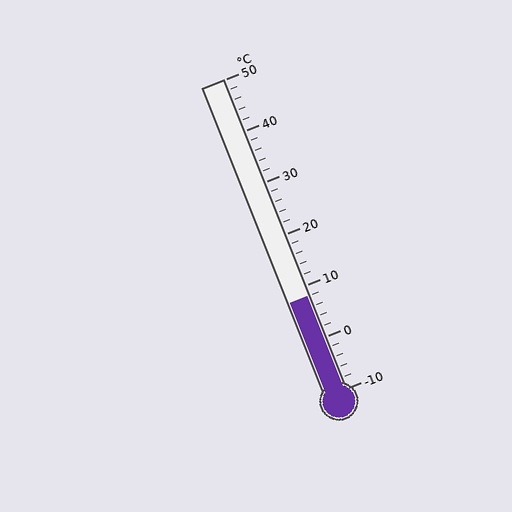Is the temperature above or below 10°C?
The temperature is below 10°C.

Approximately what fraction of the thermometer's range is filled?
The thermometer is filled to approximately 30% of its range.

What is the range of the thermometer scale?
The thermometer scale ranges from -10°C to 50°C.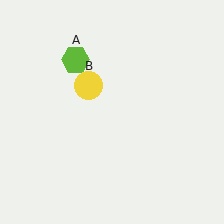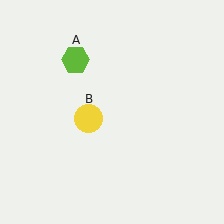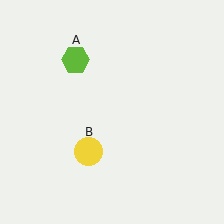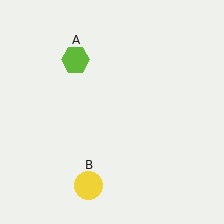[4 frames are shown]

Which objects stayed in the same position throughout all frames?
Lime hexagon (object A) remained stationary.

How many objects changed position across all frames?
1 object changed position: yellow circle (object B).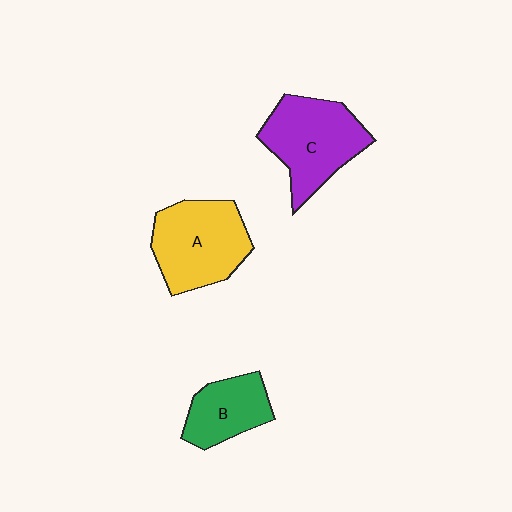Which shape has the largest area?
Shape C (purple).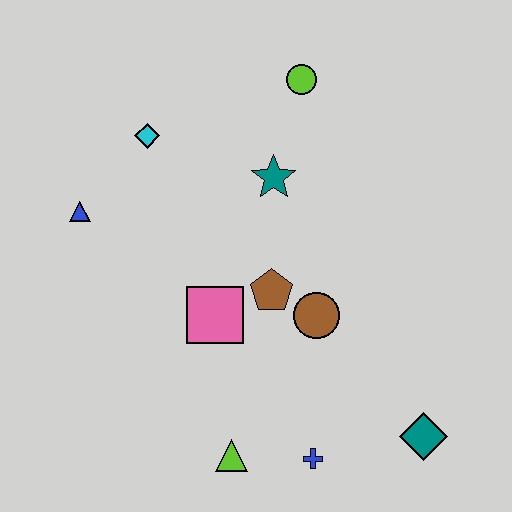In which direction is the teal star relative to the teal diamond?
The teal star is above the teal diamond.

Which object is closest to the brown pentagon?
The brown circle is closest to the brown pentagon.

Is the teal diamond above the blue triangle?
No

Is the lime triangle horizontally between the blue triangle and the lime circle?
Yes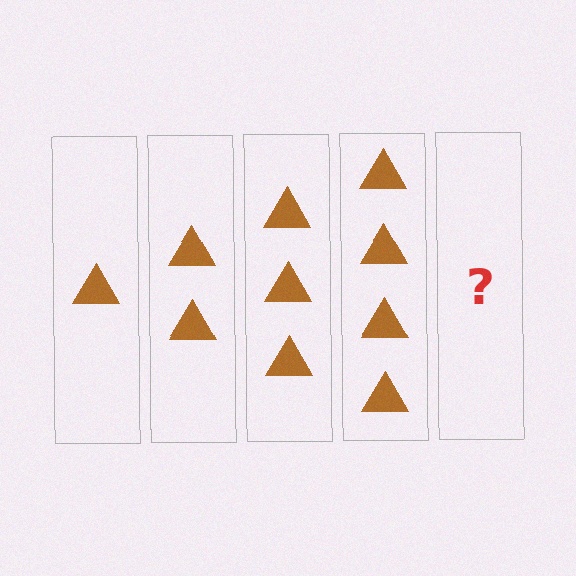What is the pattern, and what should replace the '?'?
The pattern is that each step adds one more triangle. The '?' should be 5 triangles.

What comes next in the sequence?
The next element should be 5 triangles.